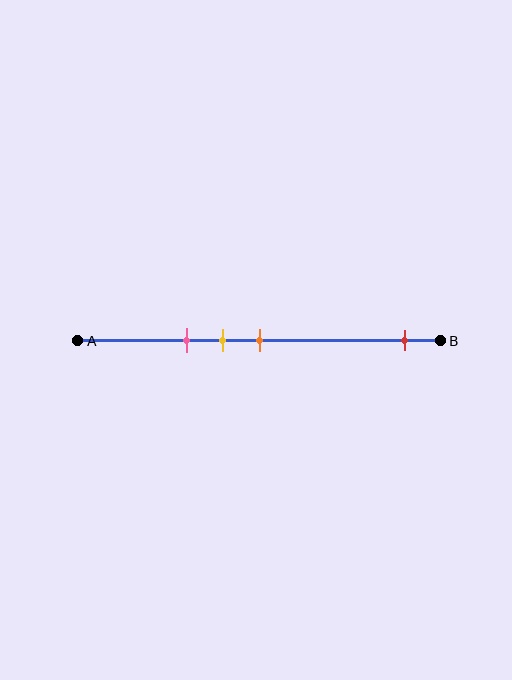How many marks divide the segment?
There are 4 marks dividing the segment.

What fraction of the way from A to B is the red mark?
The red mark is approximately 90% (0.9) of the way from A to B.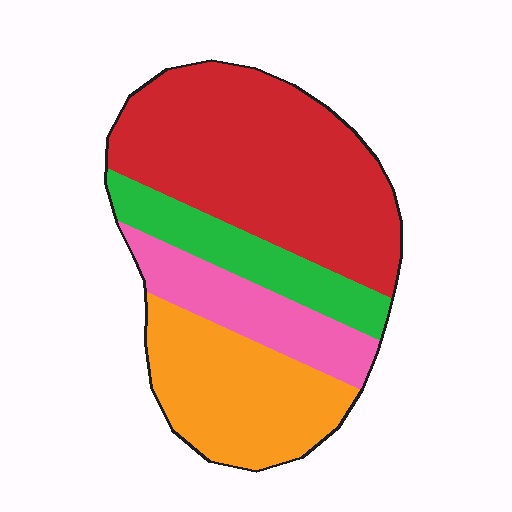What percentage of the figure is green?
Green covers 15% of the figure.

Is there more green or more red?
Red.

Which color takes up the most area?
Red, at roughly 45%.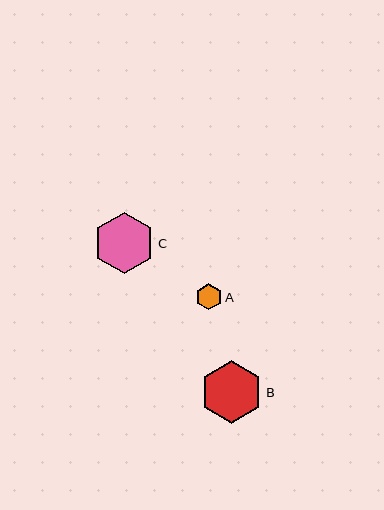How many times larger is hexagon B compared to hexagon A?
Hexagon B is approximately 2.4 times the size of hexagon A.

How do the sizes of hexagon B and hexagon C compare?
Hexagon B and hexagon C are approximately the same size.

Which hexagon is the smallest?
Hexagon A is the smallest with a size of approximately 27 pixels.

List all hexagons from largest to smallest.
From largest to smallest: B, C, A.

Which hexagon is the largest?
Hexagon B is the largest with a size of approximately 63 pixels.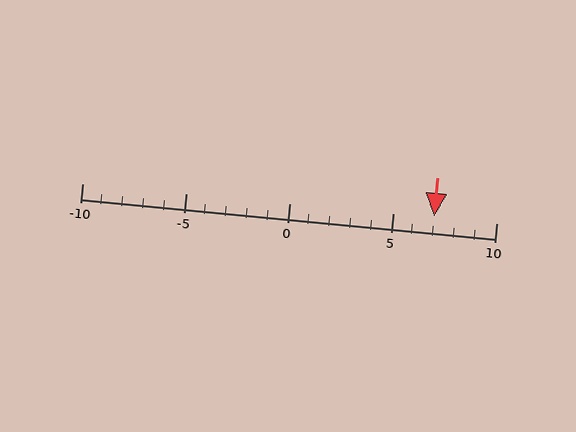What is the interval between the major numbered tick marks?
The major tick marks are spaced 5 units apart.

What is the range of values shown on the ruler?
The ruler shows values from -10 to 10.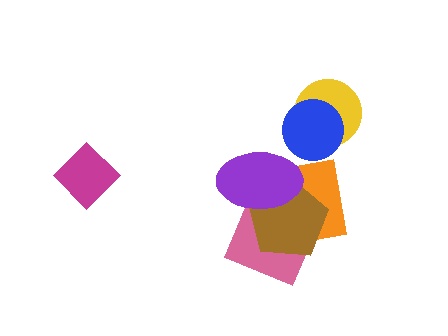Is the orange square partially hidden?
Yes, it is partially covered by another shape.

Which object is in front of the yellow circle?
The blue circle is in front of the yellow circle.